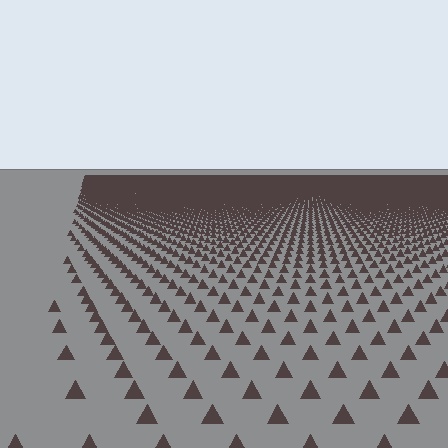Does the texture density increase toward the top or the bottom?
Density increases toward the top.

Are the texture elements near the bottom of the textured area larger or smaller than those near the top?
Larger. Near the bottom, elements are closer to the viewer and appear at a bigger on-screen size.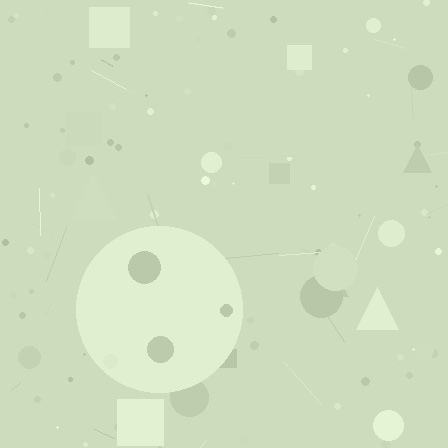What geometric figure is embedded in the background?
A circle is embedded in the background.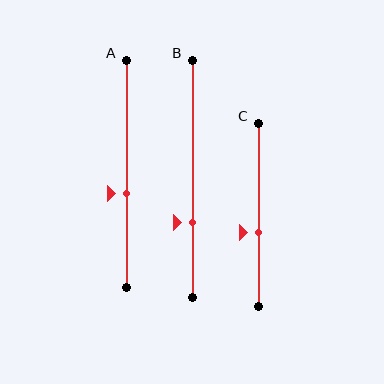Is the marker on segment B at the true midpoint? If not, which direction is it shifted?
No, the marker on segment B is shifted downward by about 18% of the segment length.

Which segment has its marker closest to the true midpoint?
Segment A has its marker closest to the true midpoint.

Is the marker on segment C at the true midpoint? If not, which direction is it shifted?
No, the marker on segment C is shifted downward by about 9% of the segment length.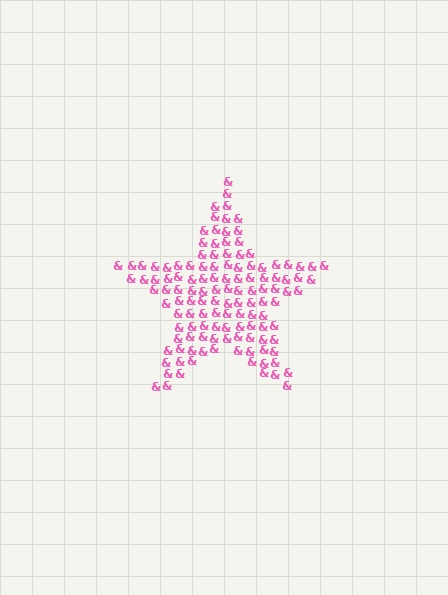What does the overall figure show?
The overall figure shows a star.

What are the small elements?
The small elements are ampersands.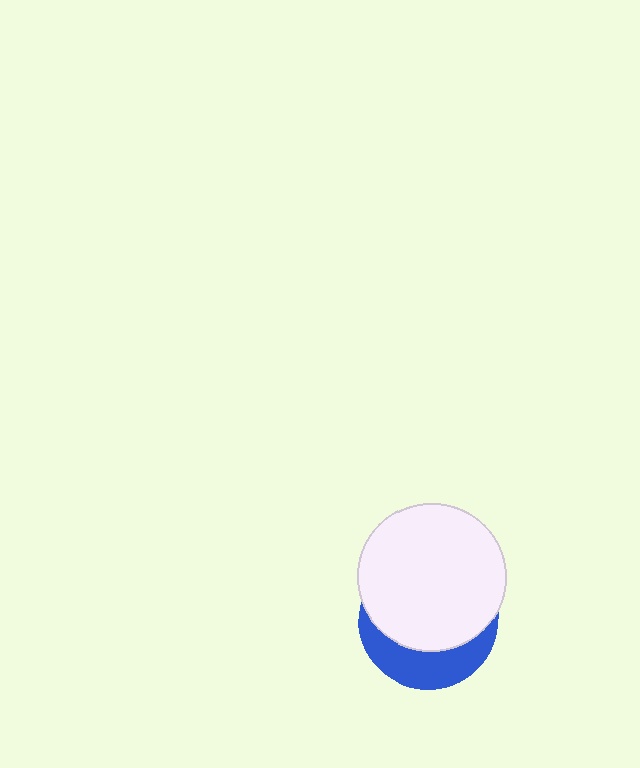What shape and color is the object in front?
The object in front is a white circle.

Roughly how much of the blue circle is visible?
A small part of it is visible (roughly 33%).